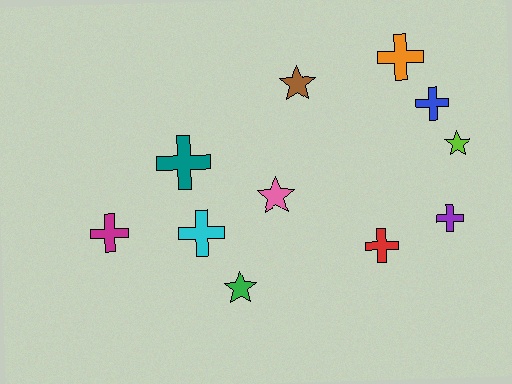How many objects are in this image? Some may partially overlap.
There are 11 objects.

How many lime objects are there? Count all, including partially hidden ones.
There is 1 lime object.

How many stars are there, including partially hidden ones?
There are 4 stars.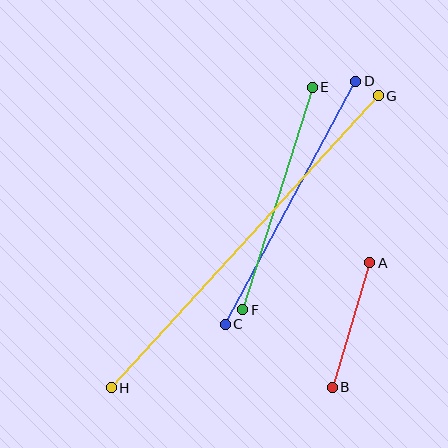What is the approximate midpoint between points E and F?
The midpoint is at approximately (278, 199) pixels.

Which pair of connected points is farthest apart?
Points G and H are farthest apart.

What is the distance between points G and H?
The distance is approximately 396 pixels.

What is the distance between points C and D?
The distance is approximately 276 pixels.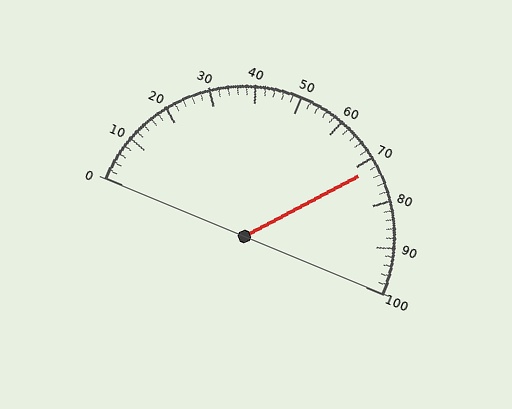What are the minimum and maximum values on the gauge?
The gauge ranges from 0 to 100.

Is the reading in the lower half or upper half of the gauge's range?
The reading is in the upper half of the range (0 to 100).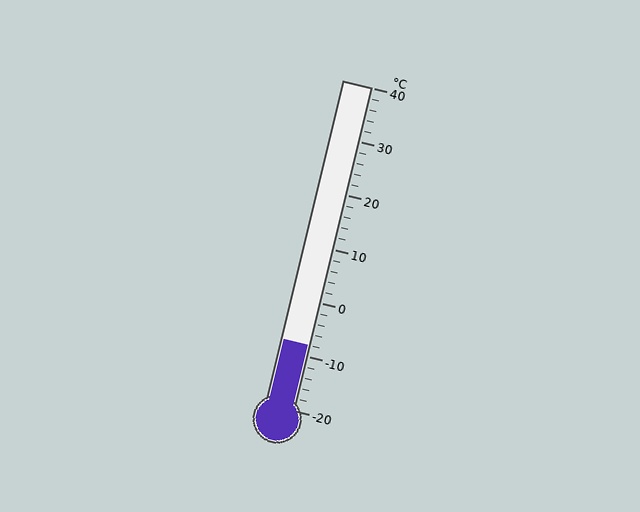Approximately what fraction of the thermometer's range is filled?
The thermometer is filled to approximately 20% of its range.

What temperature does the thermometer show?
The thermometer shows approximately -8°C.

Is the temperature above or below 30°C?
The temperature is below 30°C.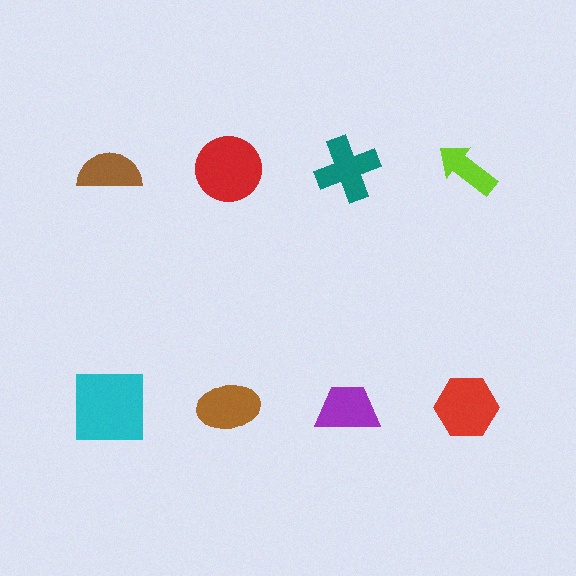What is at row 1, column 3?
A teal cross.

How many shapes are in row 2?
4 shapes.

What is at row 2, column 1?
A cyan square.